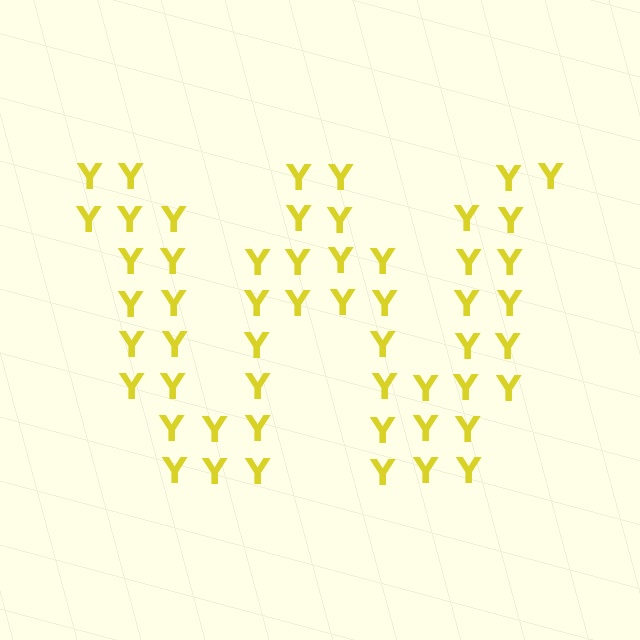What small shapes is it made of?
It is made of small letter Y's.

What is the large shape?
The large shape is the letter W.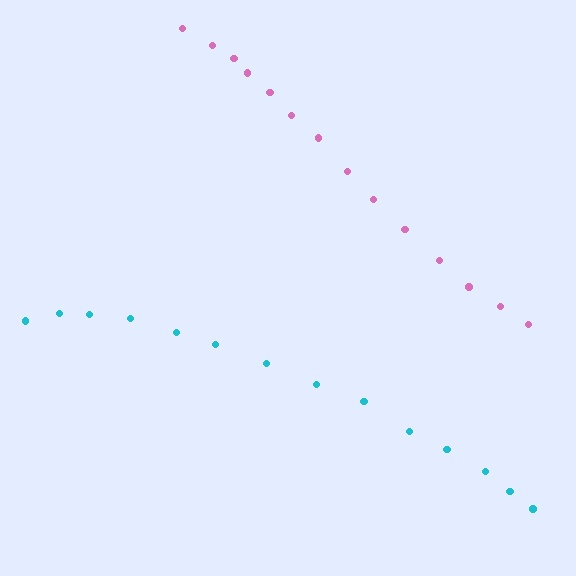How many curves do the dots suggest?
There are 2 distinct paths.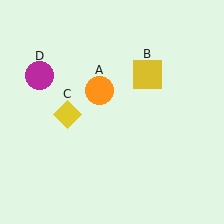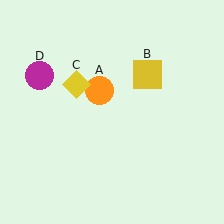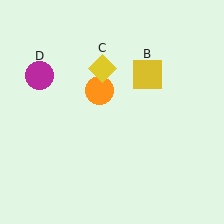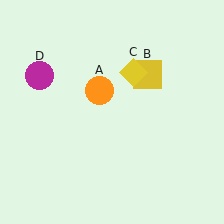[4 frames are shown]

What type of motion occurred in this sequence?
The yellow diamond (object C) rotated clockwise around the center of the scene.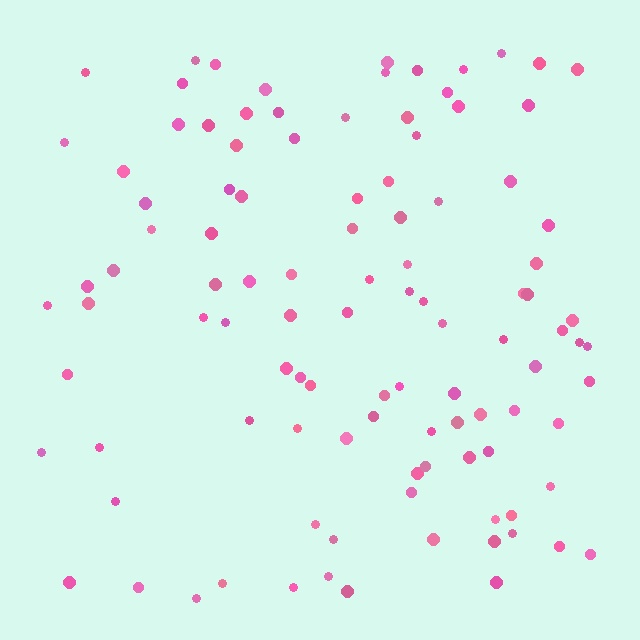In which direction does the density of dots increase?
From left to right, with the right side densest.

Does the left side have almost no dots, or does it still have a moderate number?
Still a moderate number, just noticeably fewer than the right.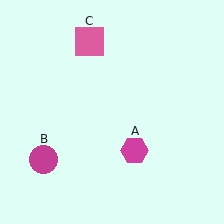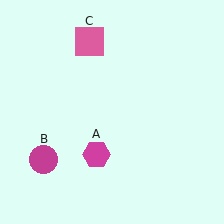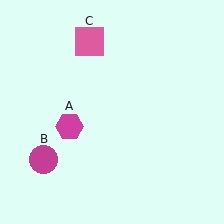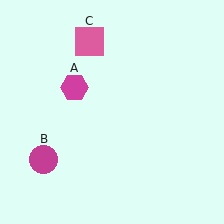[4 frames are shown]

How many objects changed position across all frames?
1 object changed position: magenta hexagon (object A).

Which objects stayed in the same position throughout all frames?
Magenta circle (object B) and pink square (object C) remained stationary.